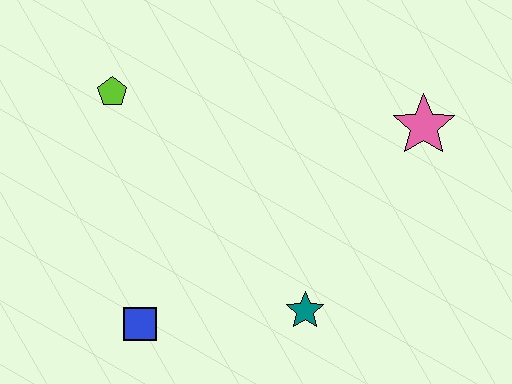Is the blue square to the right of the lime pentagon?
Yes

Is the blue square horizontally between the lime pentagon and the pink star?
Yes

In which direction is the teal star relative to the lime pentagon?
The teal star is below the lime pentagon.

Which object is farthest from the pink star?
The blue square is farthest from the pink star.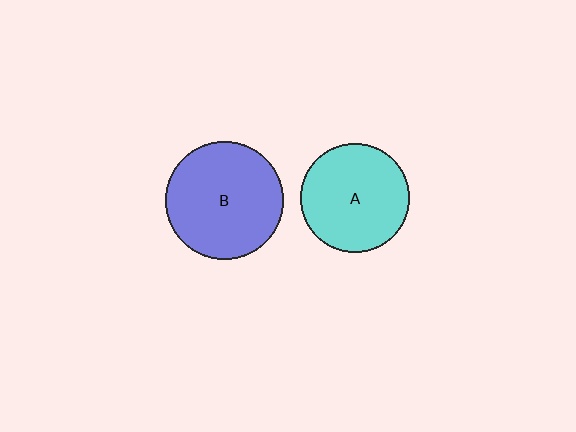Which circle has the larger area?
Circle B (blue).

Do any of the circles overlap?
No, none of the circles overlap.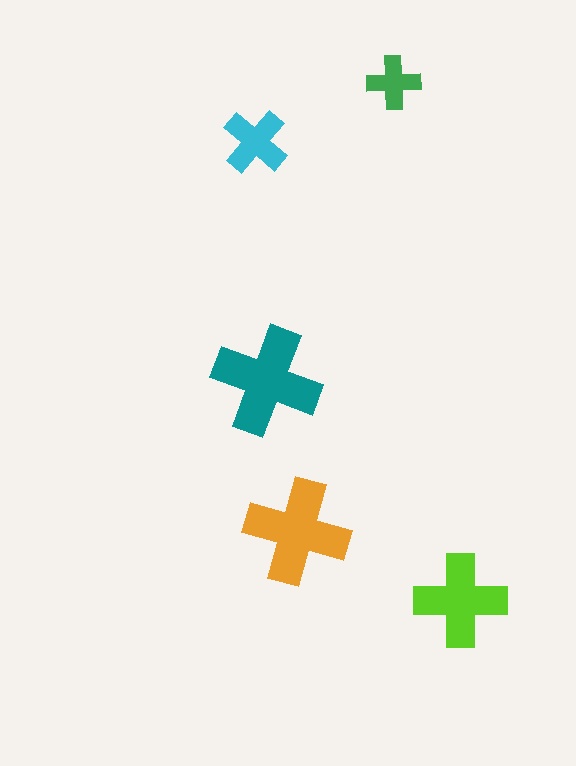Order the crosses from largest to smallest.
the teal one, the orange one, the lime one, the cyan one, the green one.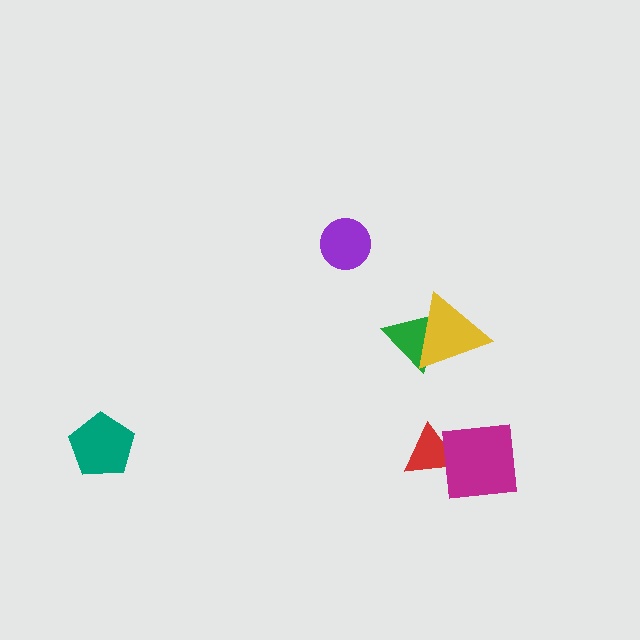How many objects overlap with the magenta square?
1 object overlaps with the magenta square.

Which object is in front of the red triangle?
The magenta square is in front of the red triangle.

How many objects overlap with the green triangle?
1 object overlaps with the green triangle.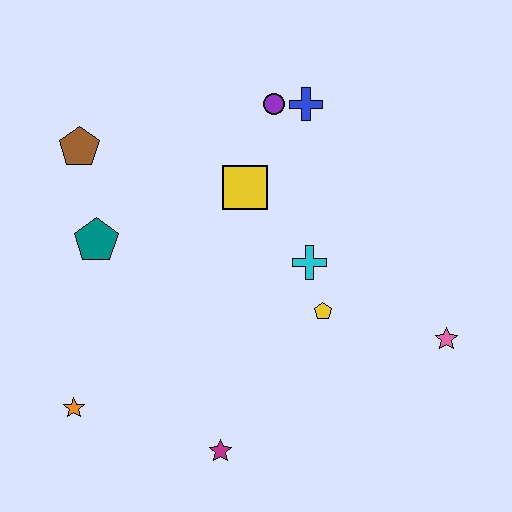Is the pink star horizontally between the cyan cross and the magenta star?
No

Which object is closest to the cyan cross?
The yellow pentagon is closest to the cyan cross.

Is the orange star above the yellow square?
No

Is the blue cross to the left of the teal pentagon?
No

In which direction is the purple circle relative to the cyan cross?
The purple circle is above the cyan cross.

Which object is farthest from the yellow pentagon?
The brown pentagon is farthest from the yellow pentagon.